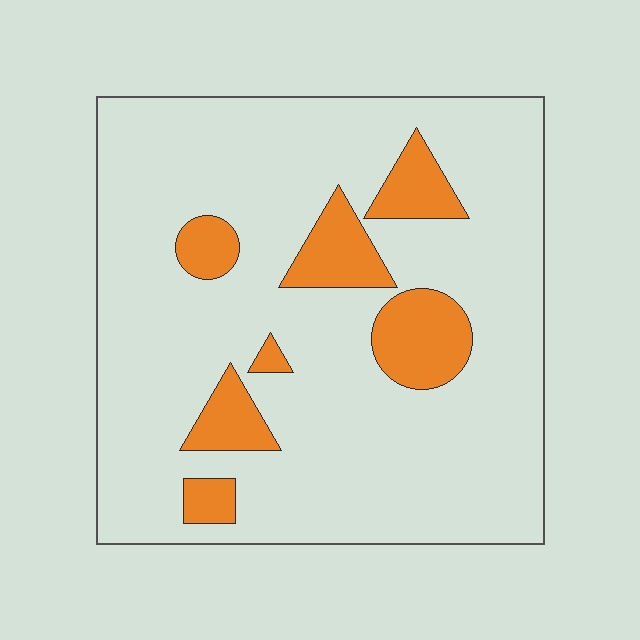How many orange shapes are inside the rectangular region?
7.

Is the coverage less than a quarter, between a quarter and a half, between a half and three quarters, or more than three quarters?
Less than a quarter.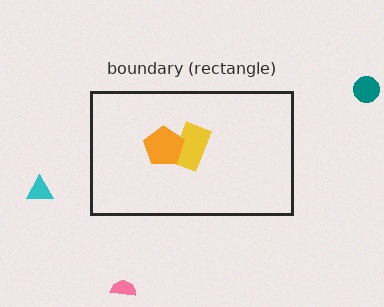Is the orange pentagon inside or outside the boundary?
Inside.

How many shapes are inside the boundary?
2 inside, 3 outside.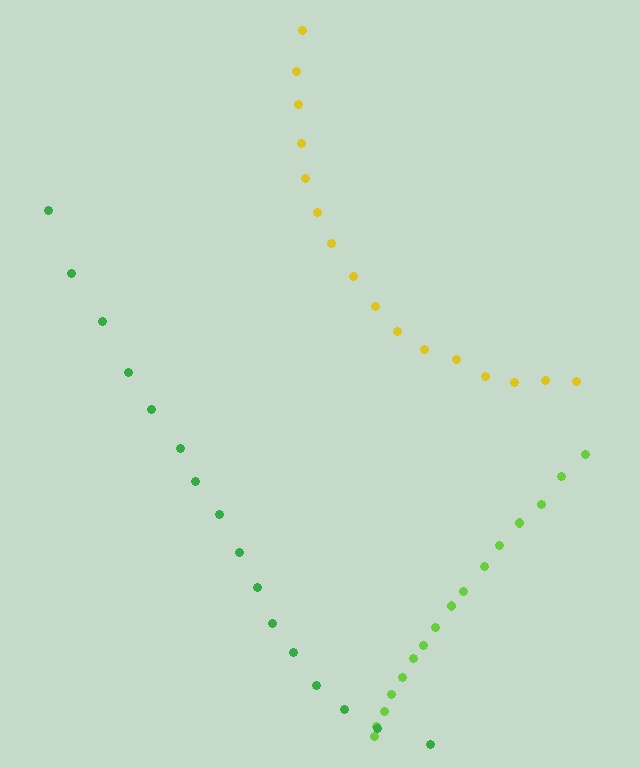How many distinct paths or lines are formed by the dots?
There are 3 distinct paths.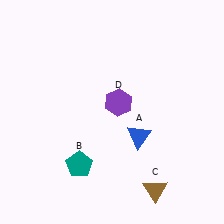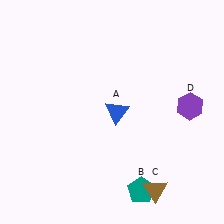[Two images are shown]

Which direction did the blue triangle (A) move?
The blue triangle (A) moved up.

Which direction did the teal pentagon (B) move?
The teal pentagon (B) moved right.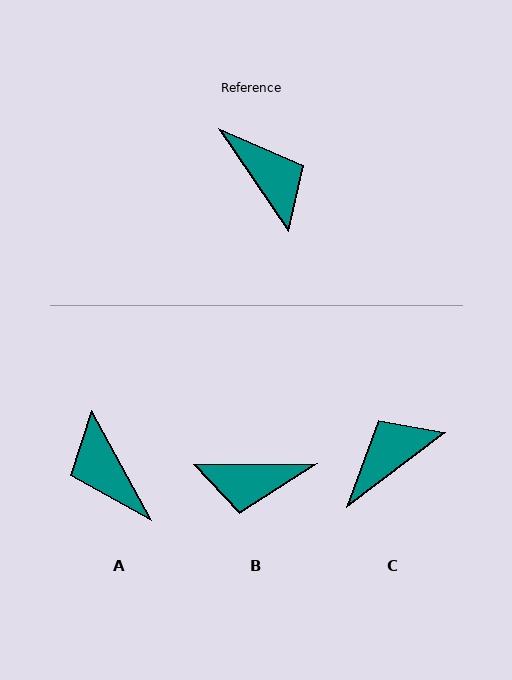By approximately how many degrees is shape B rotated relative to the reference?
Approximately 124 degrees clockwise.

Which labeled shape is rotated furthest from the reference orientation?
A, about 175 degrees away.